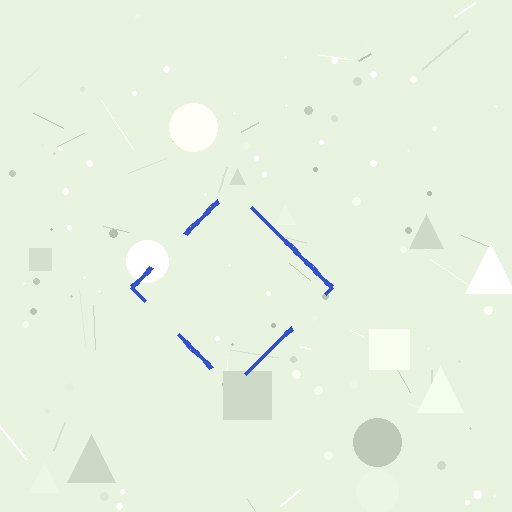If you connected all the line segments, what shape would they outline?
They would outline a diamond.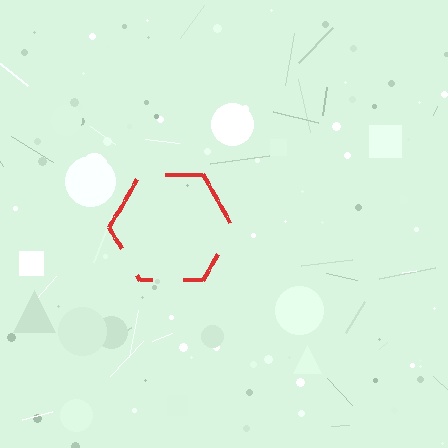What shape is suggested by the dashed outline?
The dashed outline suggests a hexagon.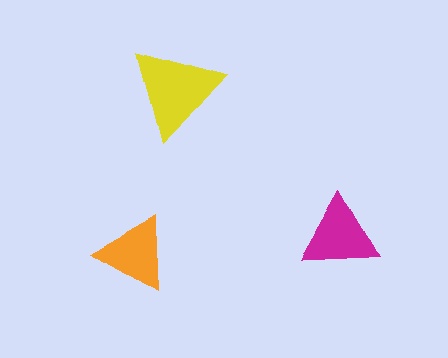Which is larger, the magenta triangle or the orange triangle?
The magenta one.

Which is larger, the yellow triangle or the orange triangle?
The yellow one.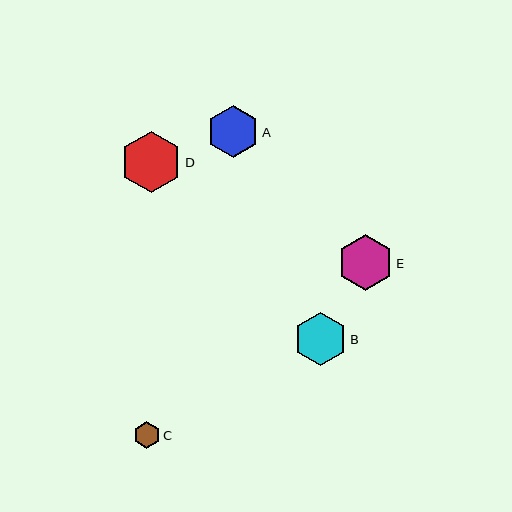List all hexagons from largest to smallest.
From largest to smallest: D, E, B, A, C.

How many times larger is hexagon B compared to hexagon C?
Hexagon B is approximately 2.0 times the size of hexagon C.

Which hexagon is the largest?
Hexagon D is the largest with a size of approximately 61 pixels.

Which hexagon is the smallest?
Hexagon C is the smallest with a size of approximately 27 pixels.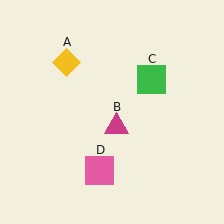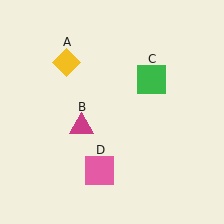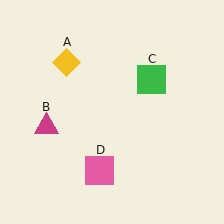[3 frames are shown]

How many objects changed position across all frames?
1 object changed position: magenta triangle (object B).